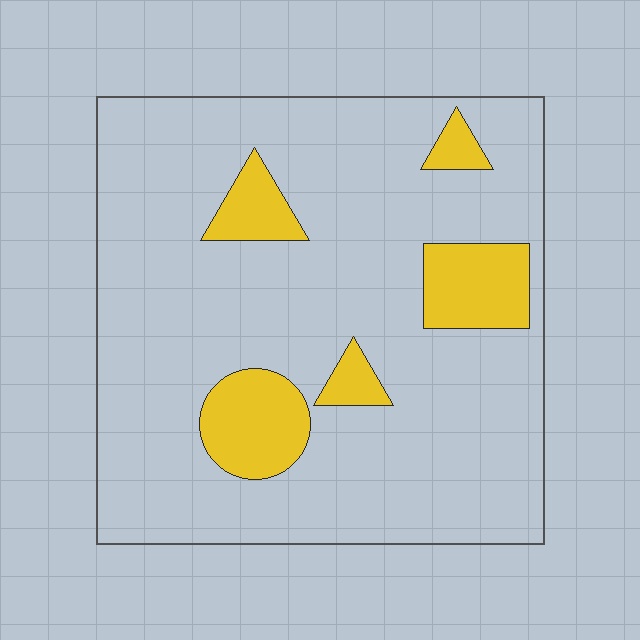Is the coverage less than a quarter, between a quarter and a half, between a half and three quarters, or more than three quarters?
Less than a quarter.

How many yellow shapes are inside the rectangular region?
5.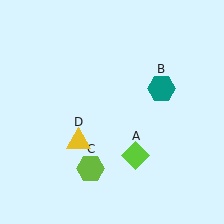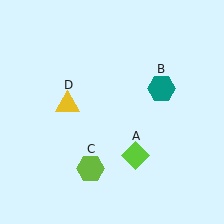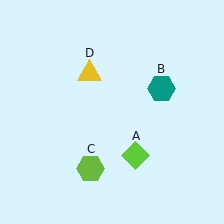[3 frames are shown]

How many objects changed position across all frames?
1 object changed position: yellow triangle (object D).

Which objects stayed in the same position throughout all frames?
Lime diamond (object A) and teal hexagon (object B) and lime hexagon (object C) remained stationary.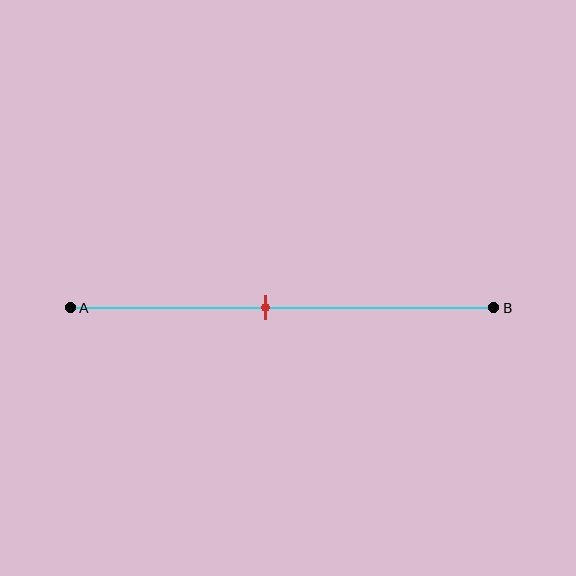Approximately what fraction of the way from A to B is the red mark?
The red mark is approximately 45% of the way from A to B.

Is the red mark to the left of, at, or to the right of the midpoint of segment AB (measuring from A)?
The red mark is to the left of the midpoint of segment AB.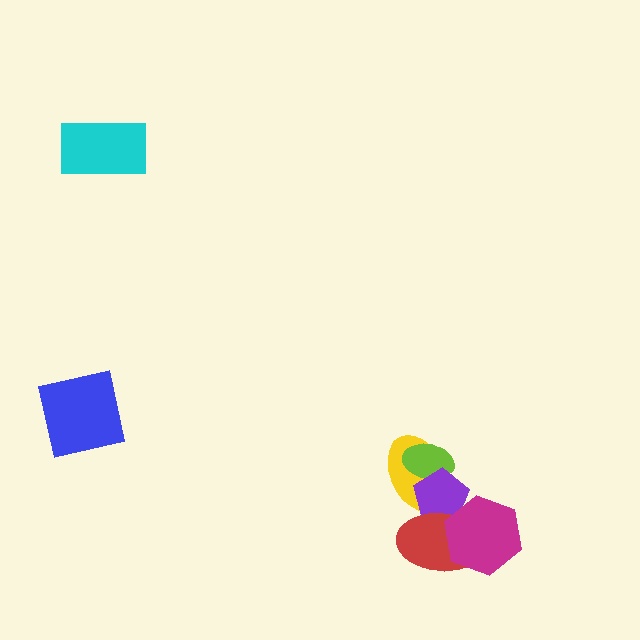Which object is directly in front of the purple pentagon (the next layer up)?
The red ellipse is directly in front of the purple pentagon.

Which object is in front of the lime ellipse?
The purple pentagon is in front of the lime ellipse.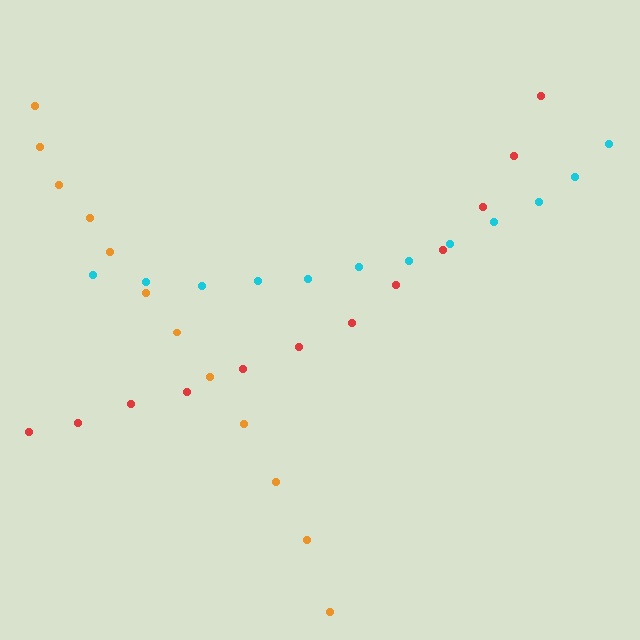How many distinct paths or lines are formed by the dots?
There are 3 distinct paths.